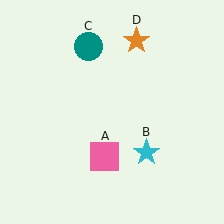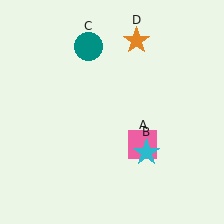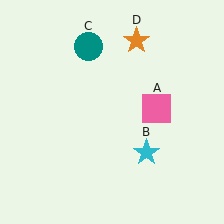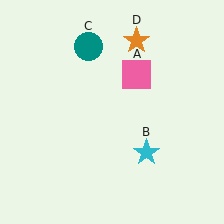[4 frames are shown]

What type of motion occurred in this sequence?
The pink square (object A) rotated counterclockwise around the center of the scene.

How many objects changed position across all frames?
1 object changed position: pink square (object A).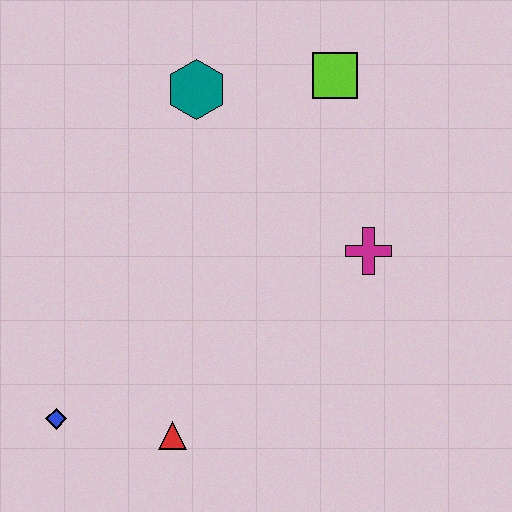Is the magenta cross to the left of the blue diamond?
No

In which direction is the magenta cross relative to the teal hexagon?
The magenta cross is to the right of the teal hexagon.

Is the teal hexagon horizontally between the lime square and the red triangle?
Yes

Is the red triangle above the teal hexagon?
No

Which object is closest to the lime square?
The teal hexagon is closest to the lime square.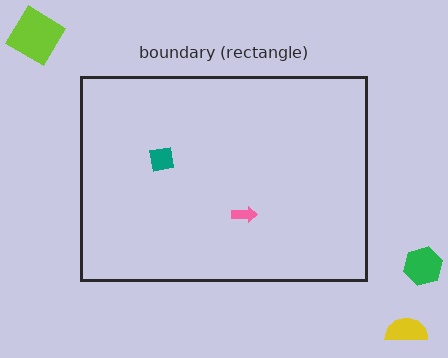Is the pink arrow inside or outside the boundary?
Inside.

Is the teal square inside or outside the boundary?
Inside.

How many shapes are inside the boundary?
2 inside, 3 outside.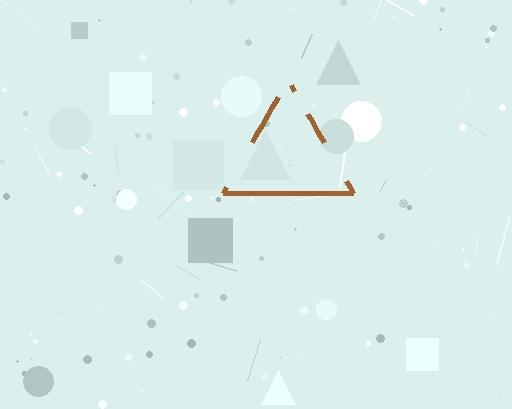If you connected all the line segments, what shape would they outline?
They would outline a triangle.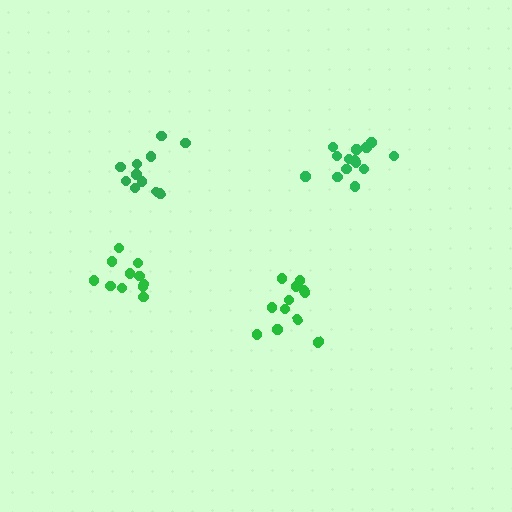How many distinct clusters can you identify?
There are 4 distinct clusters.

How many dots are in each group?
Group 1: 11 dots, Group 2: 12 dots, Group 3: 12 dots, Group 4: 15 dots (50 total).